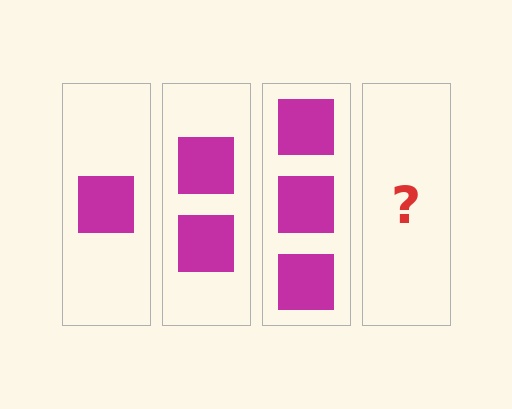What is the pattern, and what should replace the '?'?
The pattern is that each step adds one more square. The '?' should be 4 squares.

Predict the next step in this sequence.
The next step is 4 squares.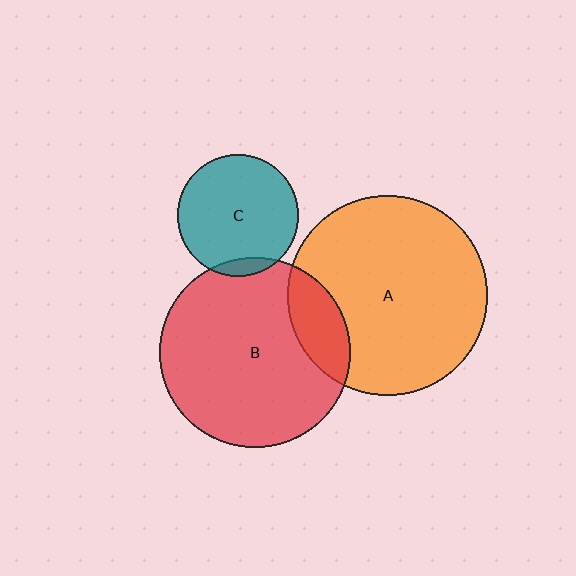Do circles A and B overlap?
Yes.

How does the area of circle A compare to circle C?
Approximately 2.7 times.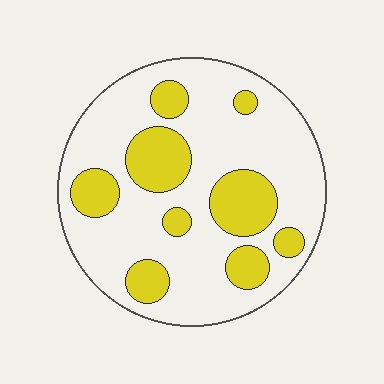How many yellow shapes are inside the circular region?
9.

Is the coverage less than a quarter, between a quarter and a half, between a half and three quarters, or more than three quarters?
Between a quarter and a half.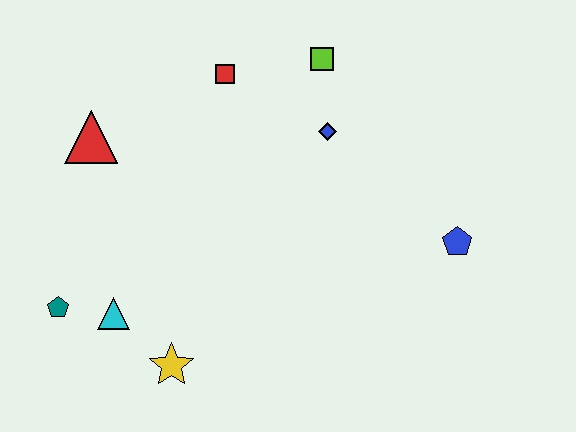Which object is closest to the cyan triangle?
The teal pentagon is closest to the cyan triangle.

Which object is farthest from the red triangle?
The blue pentagon is farthest from the red triangle.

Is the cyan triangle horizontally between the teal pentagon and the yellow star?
Yes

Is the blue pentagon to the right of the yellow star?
Yes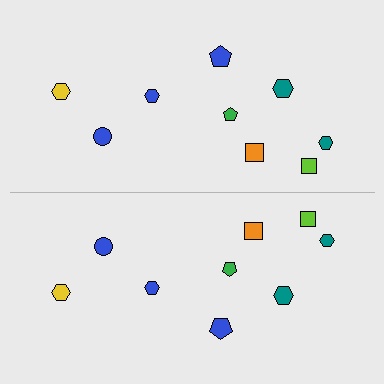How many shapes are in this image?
There are 18 shapes in this image.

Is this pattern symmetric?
Yes, this pattern has bilateral (reflection) symmetry.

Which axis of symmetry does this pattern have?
The pattern has a horizontal axis of symmetry running through the center of the image.